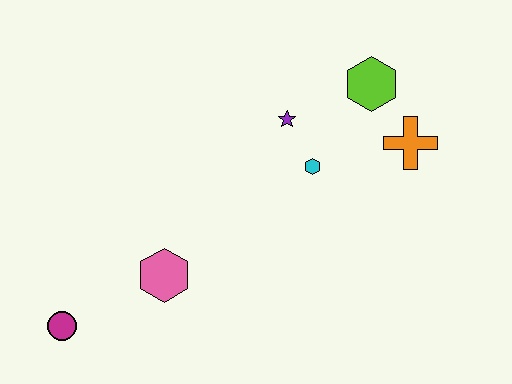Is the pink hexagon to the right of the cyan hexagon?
No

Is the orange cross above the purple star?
No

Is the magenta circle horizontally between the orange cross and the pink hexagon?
No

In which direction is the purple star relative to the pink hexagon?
The purple star is above the pink hexagon.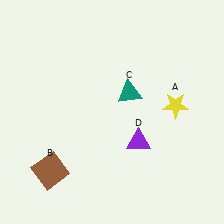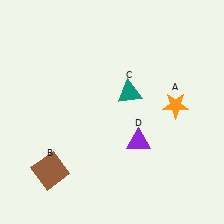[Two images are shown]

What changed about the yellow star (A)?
In Image 1, A is yellow. In Image 2, it changed to orange.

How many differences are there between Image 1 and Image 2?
There is 1 difference between the two images.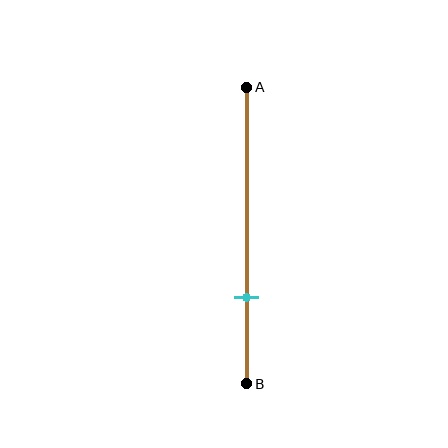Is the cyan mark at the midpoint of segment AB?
No, the mark is at about 70% from A, not at the 50% midpoint.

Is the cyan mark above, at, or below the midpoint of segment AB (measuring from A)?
The cyan mark is below the midpoint of segment AB.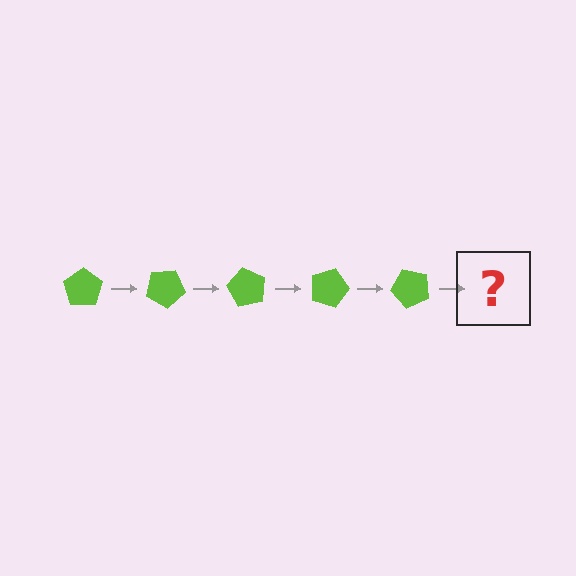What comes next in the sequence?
The next element should be a lime pentagon rotated 150 degrees.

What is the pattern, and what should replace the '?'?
The pattern is that the pentagon rotates 30 degrees each step. The '?' should be a lime pentagon rotated 150 degrees.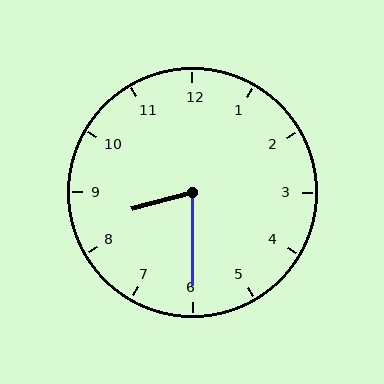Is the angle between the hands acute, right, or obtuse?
It is acute.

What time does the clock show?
8:30.